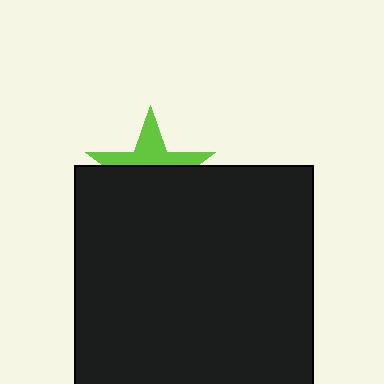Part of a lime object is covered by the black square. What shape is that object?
It is a star.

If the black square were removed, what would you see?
You would see the complete lime star.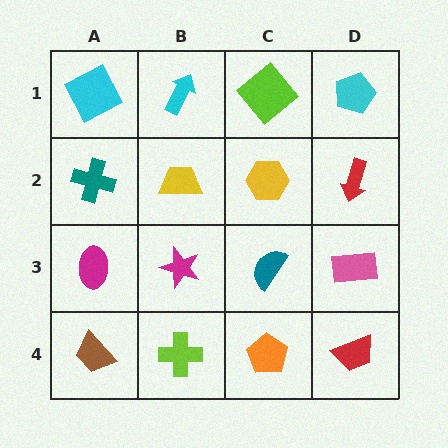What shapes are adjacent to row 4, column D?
A pink rectangle (row 3, column D), an orange pentagon (row 4, column C).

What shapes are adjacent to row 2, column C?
A lime diamond (row 1, column C), a teal semicircle (row 3, column C), a yellow trapezoid (row 2, column B), a red arrow (row 2, column D).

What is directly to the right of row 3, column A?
A magenta star.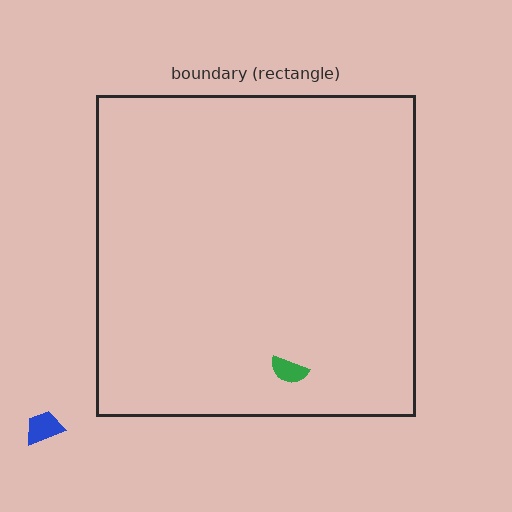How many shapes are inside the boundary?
1 inside, 1 outside.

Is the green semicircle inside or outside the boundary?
Inside.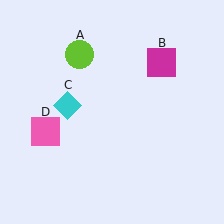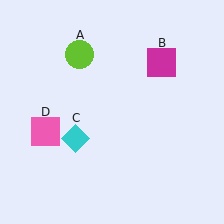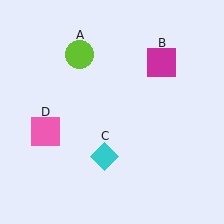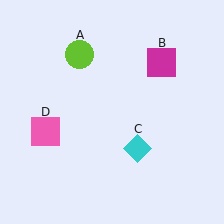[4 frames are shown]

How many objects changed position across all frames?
1 object changed position: cyan diamond (object C).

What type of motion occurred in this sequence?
The cyan diamond (object C) rotated counterclockwise around the center of the scene.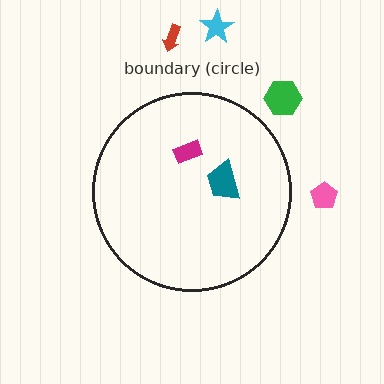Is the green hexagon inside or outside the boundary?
Outside.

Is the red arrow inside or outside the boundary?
Outside.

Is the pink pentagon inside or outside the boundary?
Outside.